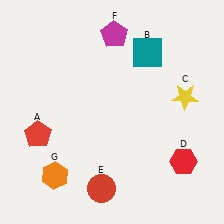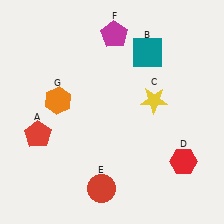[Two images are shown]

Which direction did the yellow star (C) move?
The yellow star (C) moved left.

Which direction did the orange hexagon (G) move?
The orange hexagon (G) moved up.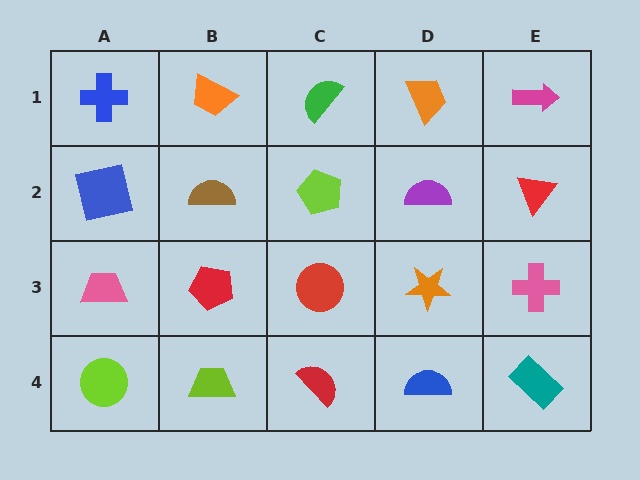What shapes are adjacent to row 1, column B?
A brown semicircle (row 2, column B), a blue cross (row 1, column A), a green semicircle (row 1, column C).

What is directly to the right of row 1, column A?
An orange trapezoid.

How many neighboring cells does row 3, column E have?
3.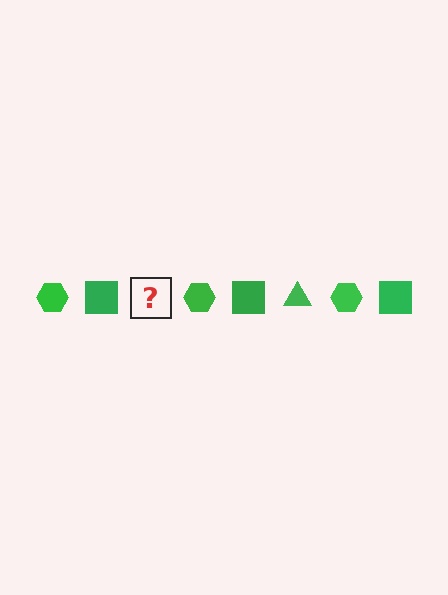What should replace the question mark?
The question mark should be replaced with a green triangle.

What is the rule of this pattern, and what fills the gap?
The rule is that the pattern cycles through hexagon, square, triangle shapes in green. The gap should be filled with a green triangle.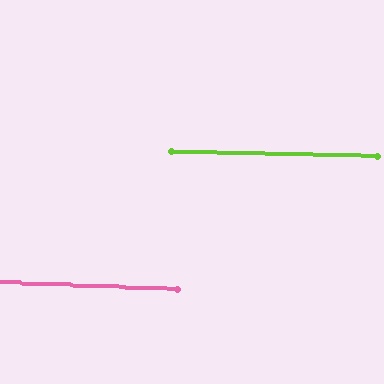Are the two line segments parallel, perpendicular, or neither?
Parallel — their directions differ by only 0.9°.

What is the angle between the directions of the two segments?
Approximately 1 degree.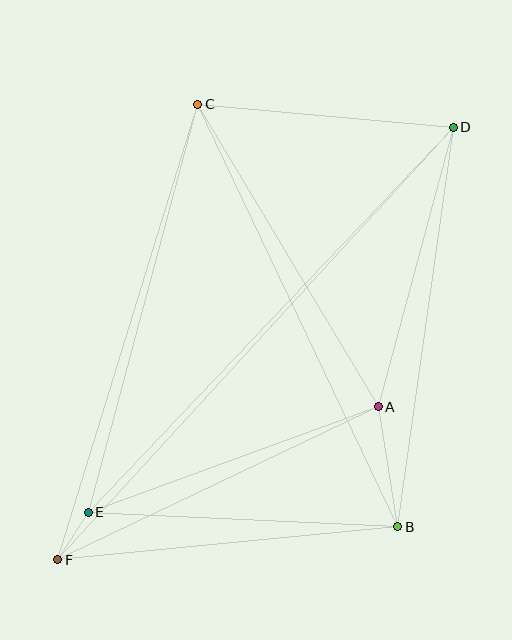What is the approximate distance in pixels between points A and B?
The distance between A and B is approximately 121 pixels.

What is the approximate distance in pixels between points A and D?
The distance between A and D is approximately 290 pixels.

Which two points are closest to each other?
Points E and F are closest to each other.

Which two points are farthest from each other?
Points D and F are farthest from each other.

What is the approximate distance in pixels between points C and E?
The distance between C and E is approximately 423 pixels.